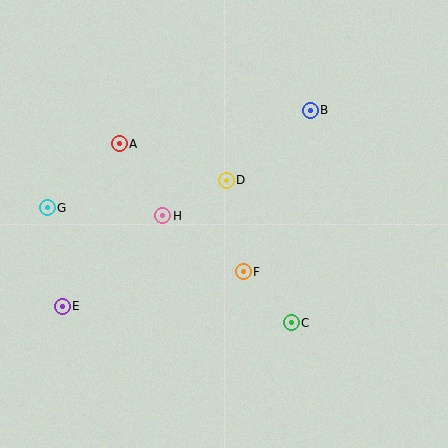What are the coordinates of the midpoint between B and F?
The midpoint between B and F is at (277, 191).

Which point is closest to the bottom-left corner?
Point E is closest to the bottom-left corner.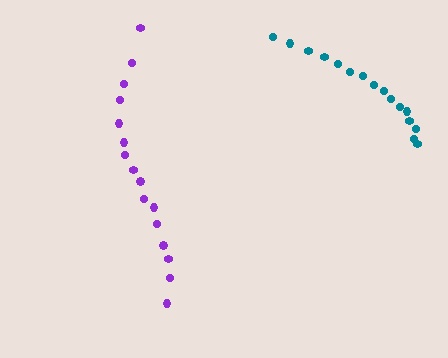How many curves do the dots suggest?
There are 2 distinct paths.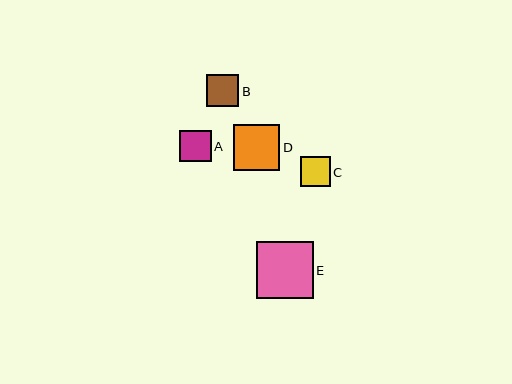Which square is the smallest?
Square C is the smallest with a size of approximately 30 pixels.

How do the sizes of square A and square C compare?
Square A and square C are approximately the same size.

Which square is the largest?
Square E is the largest with a size of approximately 57 pixels.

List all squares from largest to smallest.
From largest to smallest: E, D, B, A, C.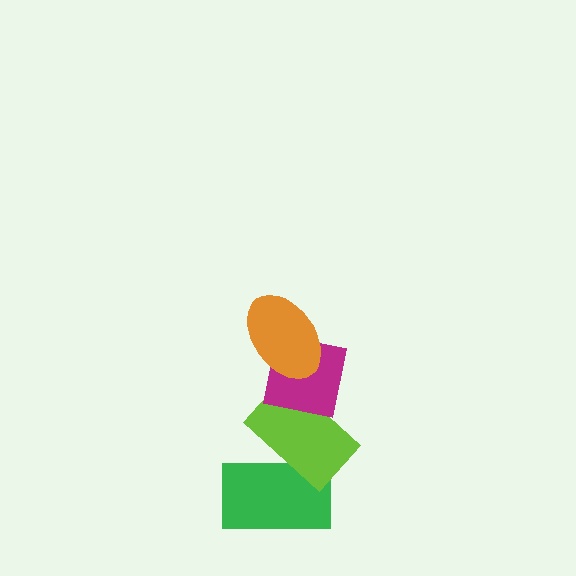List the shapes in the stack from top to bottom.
From top to bottom: the orange ellipse, the magenta square, the lime rectangle, the green rectangle.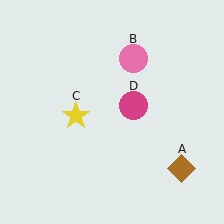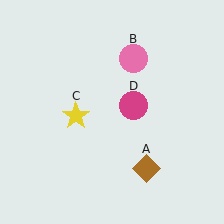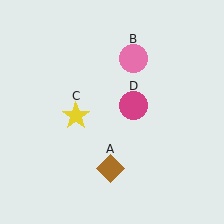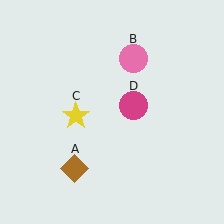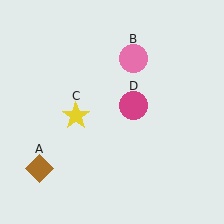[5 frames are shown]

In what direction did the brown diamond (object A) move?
The brown diamond (object A) moved left.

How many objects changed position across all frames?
1 object changed position: brown diamond (object A).